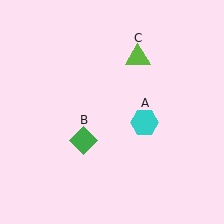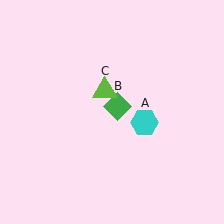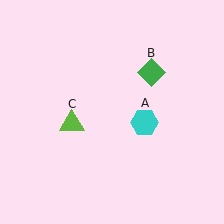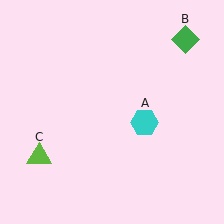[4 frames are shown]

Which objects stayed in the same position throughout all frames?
Cyan hexagon (object A) remained stationary.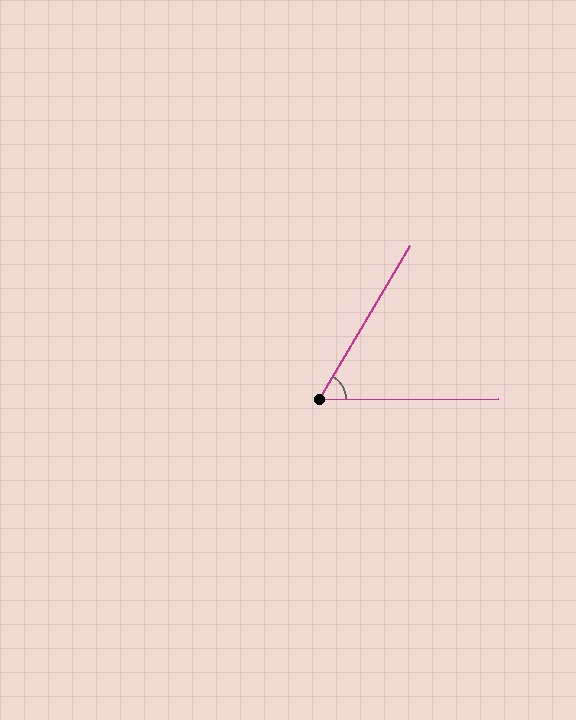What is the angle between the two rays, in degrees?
Approximately 59 degrees.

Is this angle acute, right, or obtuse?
It is acute.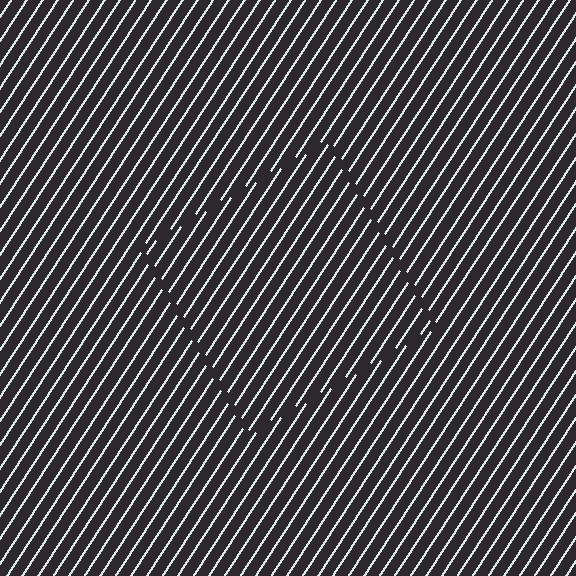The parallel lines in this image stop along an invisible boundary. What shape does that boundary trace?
An illusory square. The interior of the shape contains the same grating, shifted by half a period — the contour is defined by the phase discontinuity where line-ends from the inner and outer gratings abut.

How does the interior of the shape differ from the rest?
The interior of the shape contains the same grating, shifted by half a period — the contour is defined by the phase discontinuity where line-ends from the inner and outer gratings abut.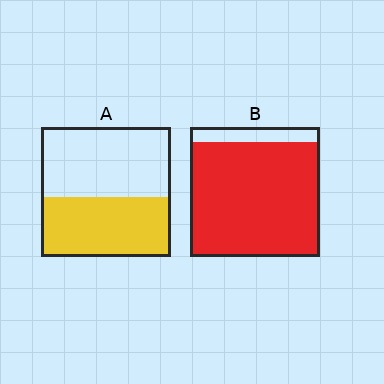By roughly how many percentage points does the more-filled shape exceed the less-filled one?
By roughly 40 percentage points (B over A).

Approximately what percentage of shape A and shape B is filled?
A is approximately 45% and B is approximately 90%.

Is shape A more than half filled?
Roughly half.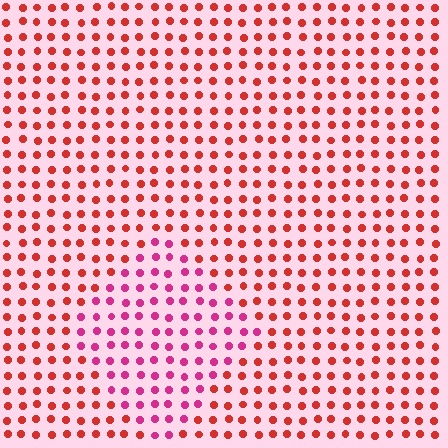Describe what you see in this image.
The image is filled with small red elements in a uniform arrangement. A diamond-shaped region is visible where the elements are tinted to a slightly different hue, forming a subtle color boundary.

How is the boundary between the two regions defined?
The boundary is defined purely by a slight shift in hue (about 37 degrees). Spacing, size, and orientation are identical on both sides.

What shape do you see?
I see a diamond.